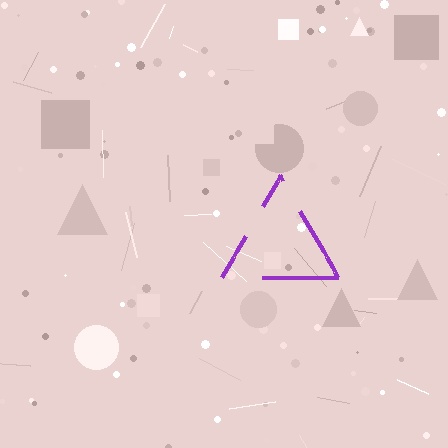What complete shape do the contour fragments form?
The contour fragments form a triangle.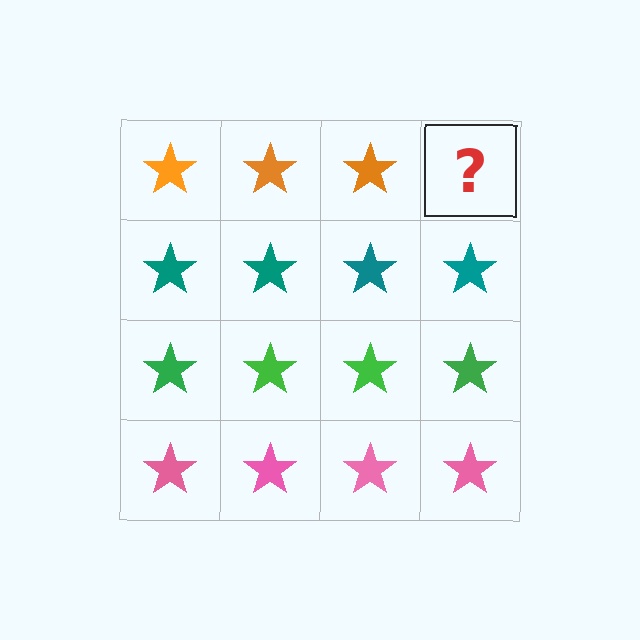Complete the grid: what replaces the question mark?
The question mark should be replaced with an orange star.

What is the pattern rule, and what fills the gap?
The rule is that each row has a consistent color. The gap should be filled with an orange star.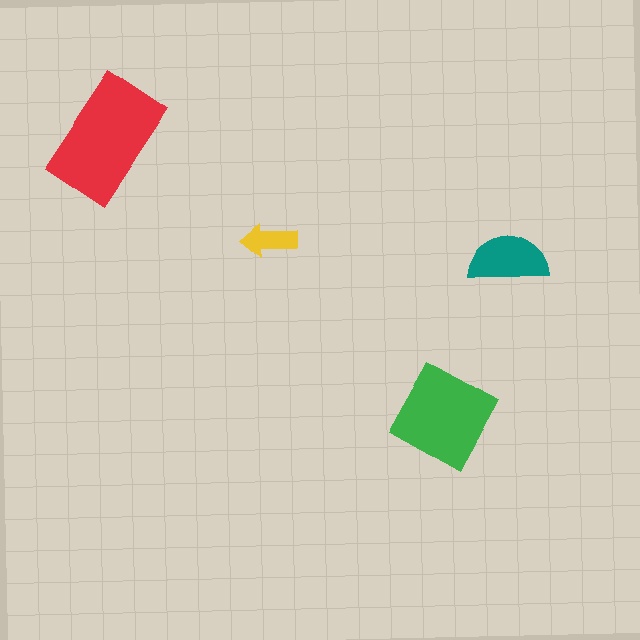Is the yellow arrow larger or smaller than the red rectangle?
Smaller.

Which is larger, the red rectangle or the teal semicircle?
The red rectangle.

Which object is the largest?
The red rectangle.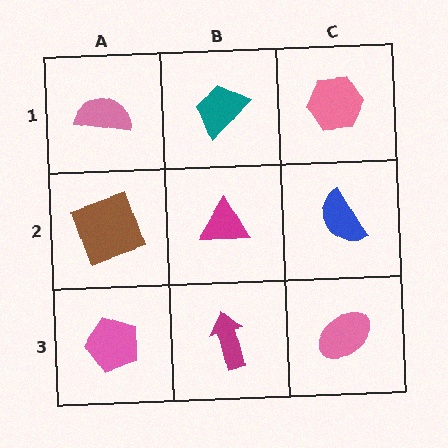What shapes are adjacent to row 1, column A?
A brown square (row 2, column A), a teal trapezoid (row 1, column B).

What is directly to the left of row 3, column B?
A pink pentagon.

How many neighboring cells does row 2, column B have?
4.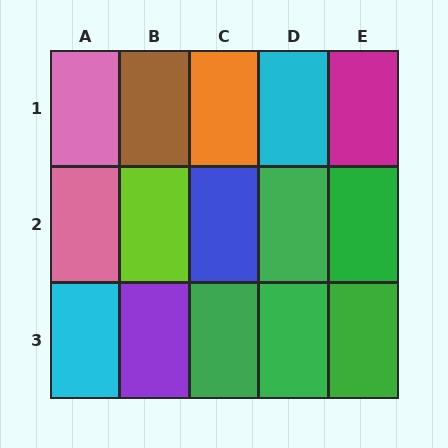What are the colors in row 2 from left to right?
Pink, lime, blue, green, green.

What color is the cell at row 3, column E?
Green.